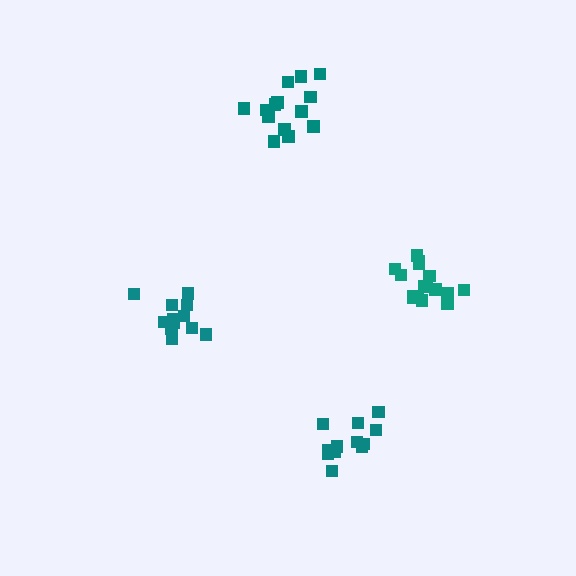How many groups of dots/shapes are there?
There are 4 groups.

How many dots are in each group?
Group 1: 16 dots, Group 2: 12 dots, Group 3: 12 dots, Group 4: 14 dots (54 total).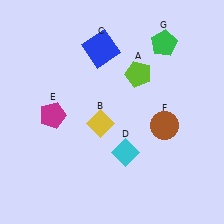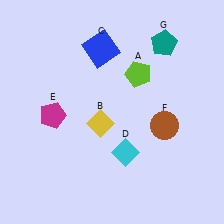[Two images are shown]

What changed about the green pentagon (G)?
In Image 1, G is green. In Image 2, it changed to teal.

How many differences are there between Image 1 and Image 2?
There is 1 difference between the two images.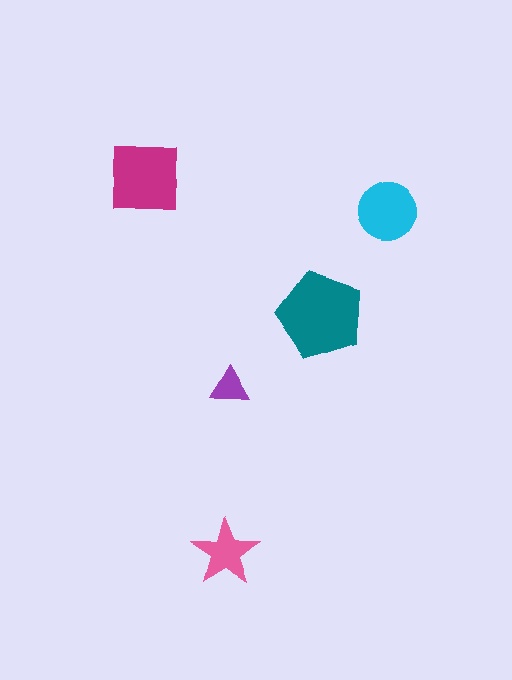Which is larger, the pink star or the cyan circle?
The cyan circle.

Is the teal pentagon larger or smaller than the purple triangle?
Larger.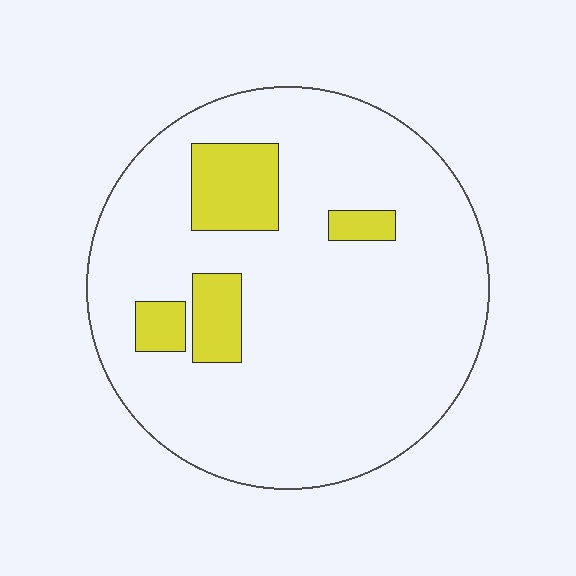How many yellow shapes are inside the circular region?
4.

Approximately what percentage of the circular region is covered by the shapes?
Approximately 15%.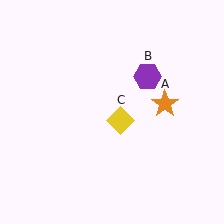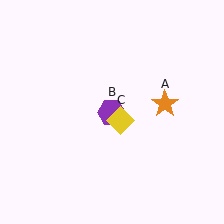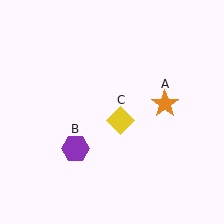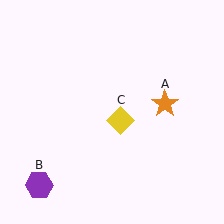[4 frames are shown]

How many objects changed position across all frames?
1 object changed position: purple hexagon (object B).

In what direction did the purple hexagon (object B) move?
The purple hexagon (object B) moved down and to the left.